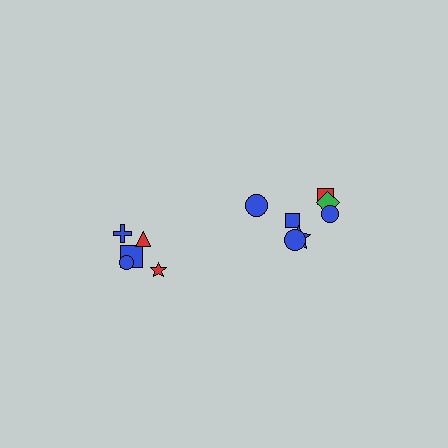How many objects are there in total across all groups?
There are 12 objects.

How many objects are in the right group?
There are 7 objects.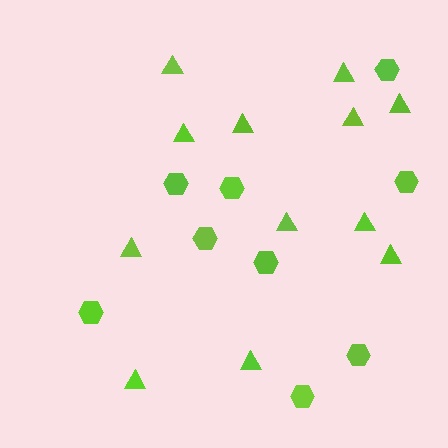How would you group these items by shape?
There are 2 groups: one group of triangles (12) and one group of hexagons (9).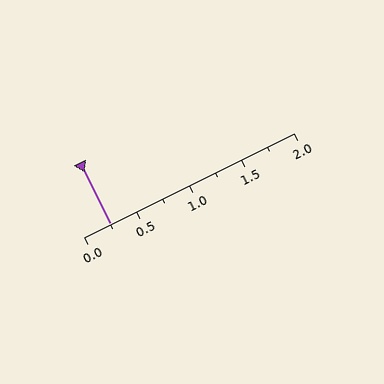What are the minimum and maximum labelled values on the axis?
The axis runs from 0.0 to 2.0.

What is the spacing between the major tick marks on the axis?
The major ticks are spaced 0.5 apart.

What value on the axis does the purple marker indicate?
The marker indicates approximately 0.25.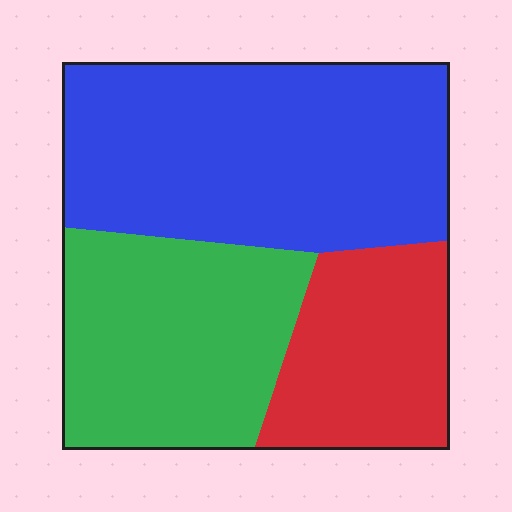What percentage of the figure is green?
Green covers around 30% of the figure.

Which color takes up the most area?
Blue, at roughly 45%.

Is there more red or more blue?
Blue.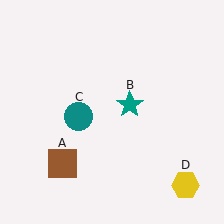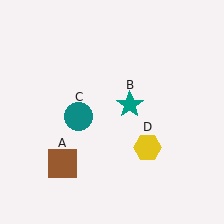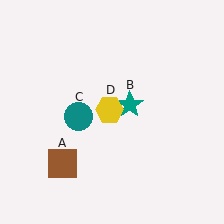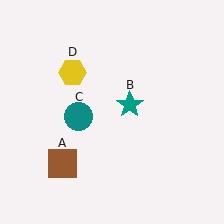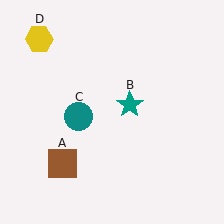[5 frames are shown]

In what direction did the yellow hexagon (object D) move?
The yellow hexagon (object D) moved up and to the left.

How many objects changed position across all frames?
1 object changed position: yellow hexagon (object D).